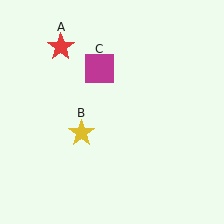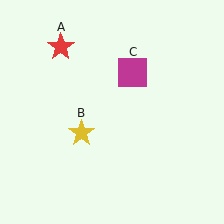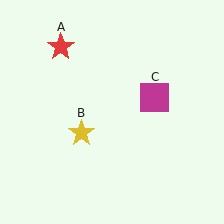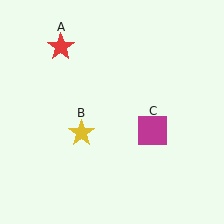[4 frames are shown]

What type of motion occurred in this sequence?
The magenta square (object C) rotated clockwise around the center of the scene.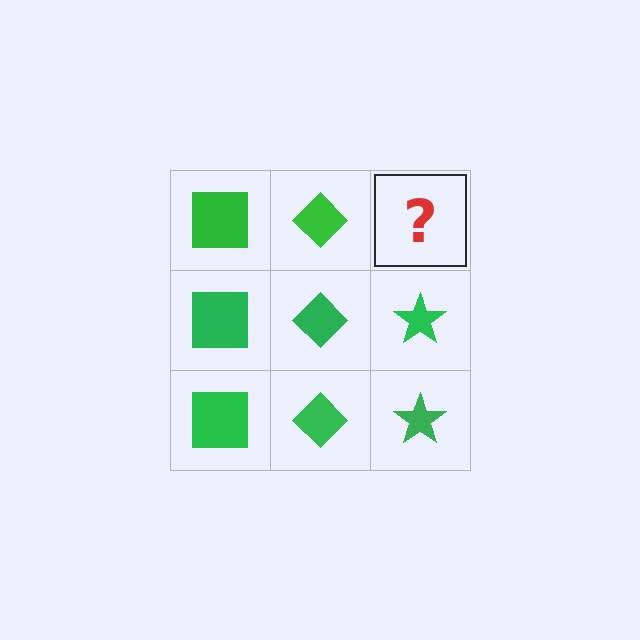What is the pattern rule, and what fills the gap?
The rule is that each column has a consistent shape. The gap should be filled with a green star.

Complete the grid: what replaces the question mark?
The question mark should be replaced with a green star.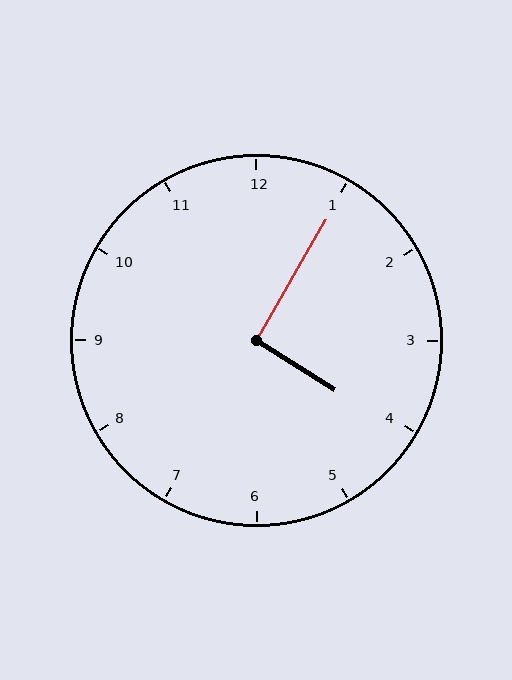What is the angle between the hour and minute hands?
Approximately 92 degrees.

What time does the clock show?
4:05.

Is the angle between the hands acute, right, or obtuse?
It is right.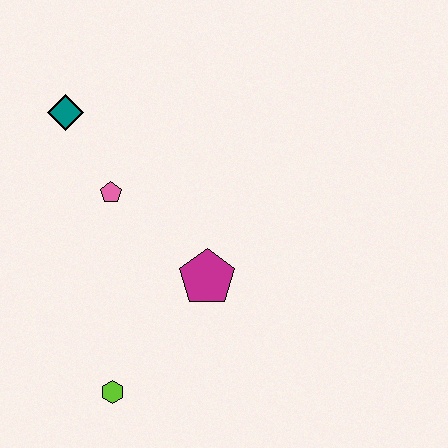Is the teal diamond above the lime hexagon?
Yes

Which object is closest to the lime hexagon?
The magenta pentagon is closest to the lime hexagon.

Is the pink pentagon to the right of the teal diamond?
Yes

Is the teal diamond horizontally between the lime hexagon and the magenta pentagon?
No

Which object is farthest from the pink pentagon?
The lime hexagon is farthest from the pink pentagon.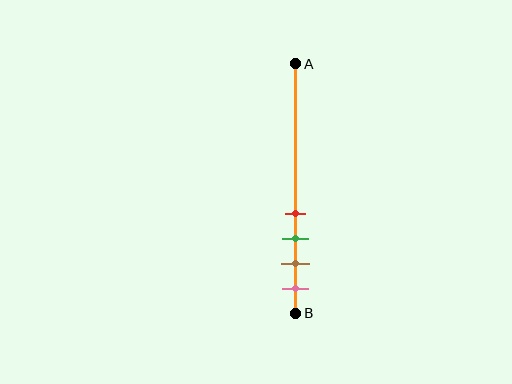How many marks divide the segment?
There are 4 marks dividing the segment.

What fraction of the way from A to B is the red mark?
The red mark is approximately 60% (0.6) of the way from A to B.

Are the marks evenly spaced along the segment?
Yes, the marks are approximately evenly spaced.